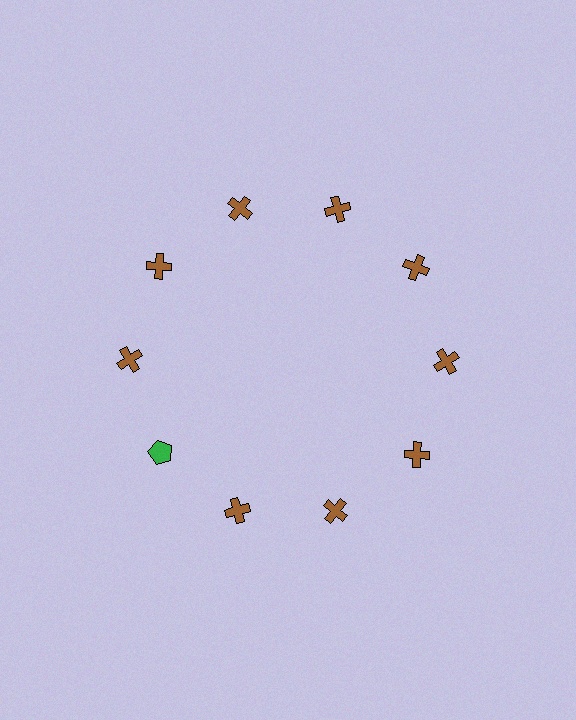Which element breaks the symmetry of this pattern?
The green pentagon at roughly the 8 o'clock position breaks the symmetry. All other shapes are brown crosses.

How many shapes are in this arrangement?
There are 10 shapes arranged in a ring pattern.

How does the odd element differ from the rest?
It differs in both color (green instead of brown) and shape (pentagon instead of cross).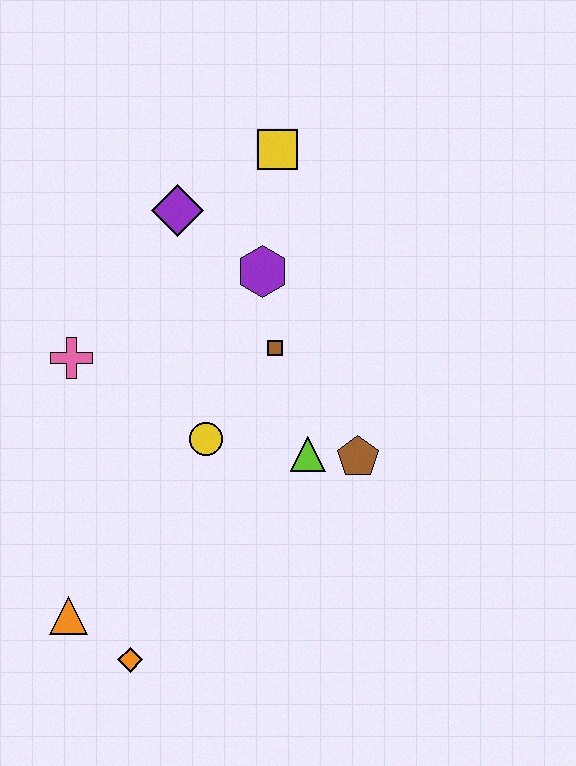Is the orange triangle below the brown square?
Yes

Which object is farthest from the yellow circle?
The yellow square is farthest from the yellow circle.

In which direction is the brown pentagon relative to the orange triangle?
The brown pentagon is to the right of the orange triangle.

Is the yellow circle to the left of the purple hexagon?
Yes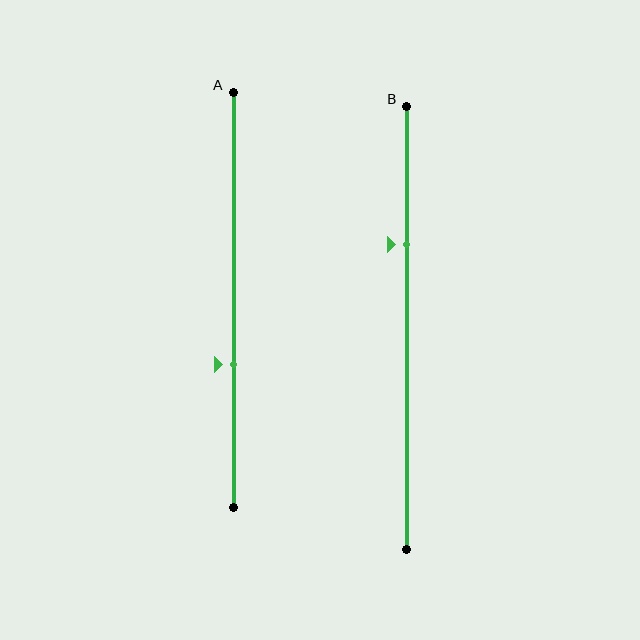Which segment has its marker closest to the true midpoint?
Segment A has its marker closest to the true midpoint.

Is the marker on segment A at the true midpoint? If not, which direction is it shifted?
No, the marker on segment A is shifted downward by about 16% of the segment length.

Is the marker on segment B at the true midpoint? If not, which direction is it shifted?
No, the marker on segment B is shifted upward by about 19% of the segment length.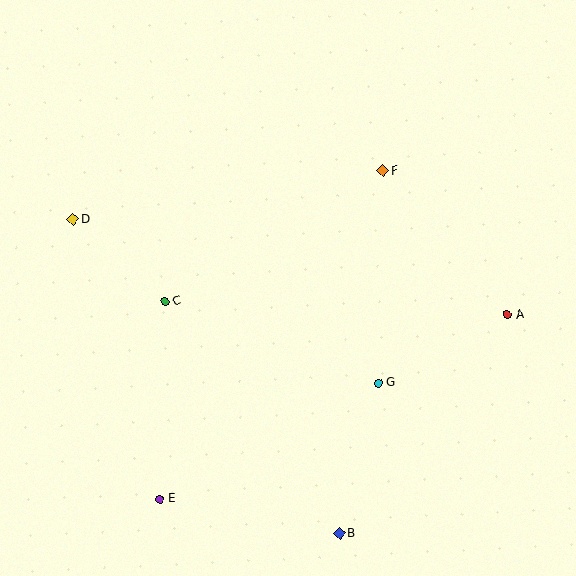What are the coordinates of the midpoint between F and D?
The midpoint between F and D is at (228, 195).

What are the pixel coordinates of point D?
Point D is at (73, 219).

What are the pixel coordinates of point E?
Point E is at (160, 499).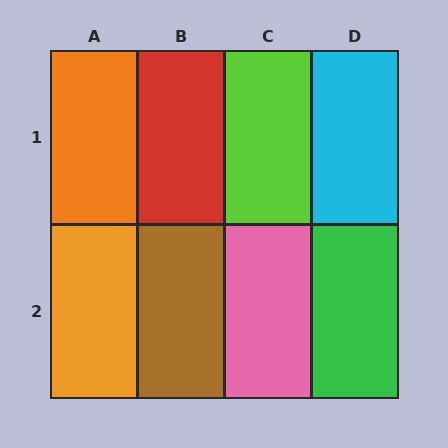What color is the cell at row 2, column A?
Orange.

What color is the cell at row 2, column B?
Brown.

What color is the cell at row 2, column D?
Green.